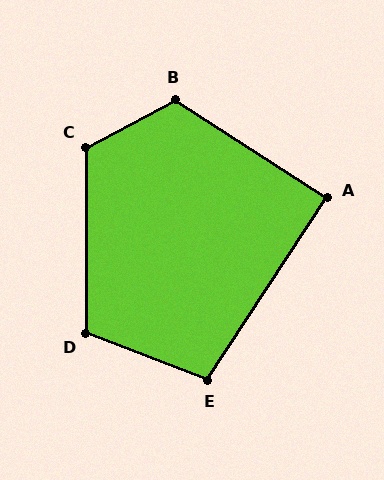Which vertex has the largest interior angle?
B, at approximately 119 degrees.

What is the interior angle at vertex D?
Approximately 111 degrees (obtuse).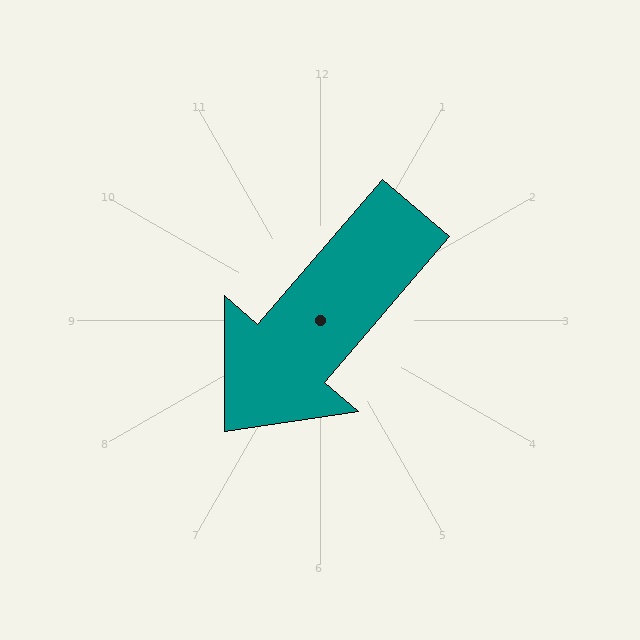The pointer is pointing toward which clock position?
Roughly 7 o'clock.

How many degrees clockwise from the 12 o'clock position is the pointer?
Approximately 221 degrees.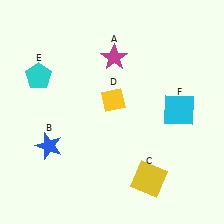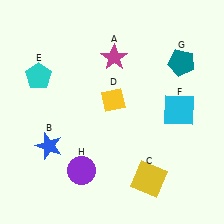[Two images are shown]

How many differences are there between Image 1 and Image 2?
There are 2 differences between the two images.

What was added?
A teal pentagon (G), a purple circle (H) were added in Image 2.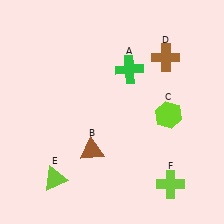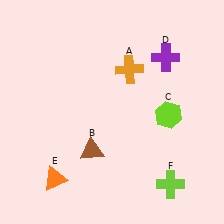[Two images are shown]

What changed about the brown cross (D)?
In Image 1, D is brown. In Image 2, it changed to purple.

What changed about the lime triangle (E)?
In Image 1, E is lime. In Image 2, it changed to orange.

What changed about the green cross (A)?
In Image 1, A is green. In Image 2, it changed to orange.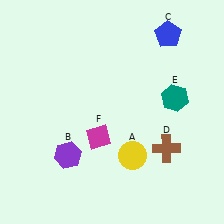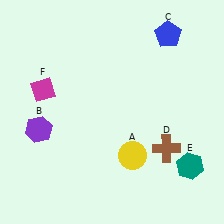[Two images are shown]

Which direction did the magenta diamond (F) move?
The magenta diamond (F) moved left.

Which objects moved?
The objects that moved are: the purple hexagon (B), the teal hexagon (E), the magenta diamond (F).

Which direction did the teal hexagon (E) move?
The teal hexagon (E) moved down.